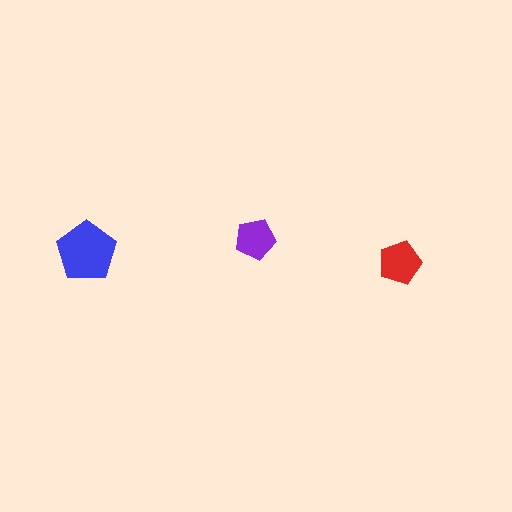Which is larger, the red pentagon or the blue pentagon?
The blue one.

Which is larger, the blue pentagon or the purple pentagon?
The blue one.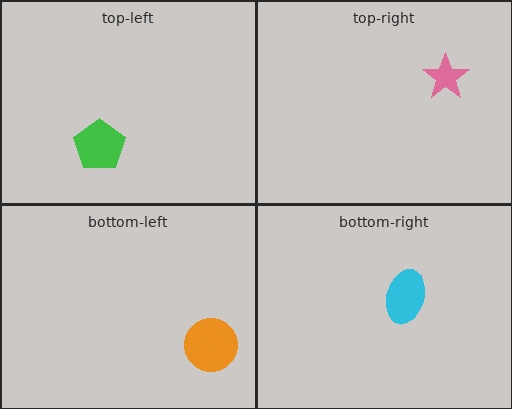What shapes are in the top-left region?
The green pentagon.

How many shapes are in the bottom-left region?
1.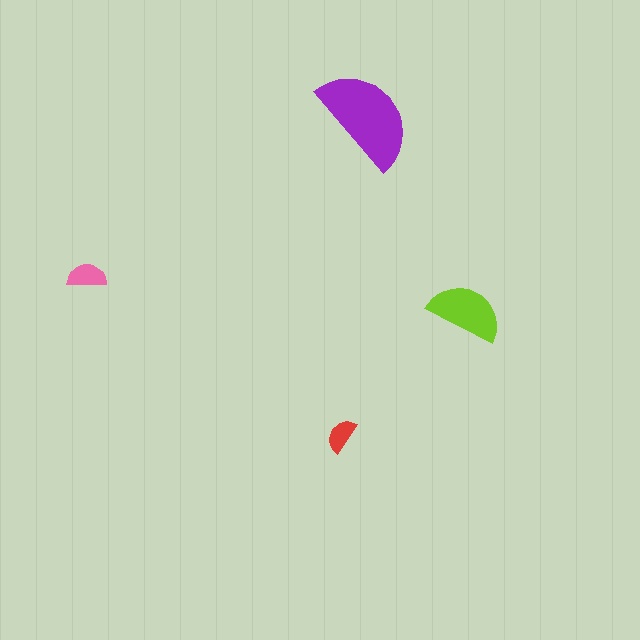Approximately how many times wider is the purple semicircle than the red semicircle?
About 3 times wider.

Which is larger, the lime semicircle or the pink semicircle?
The lime one.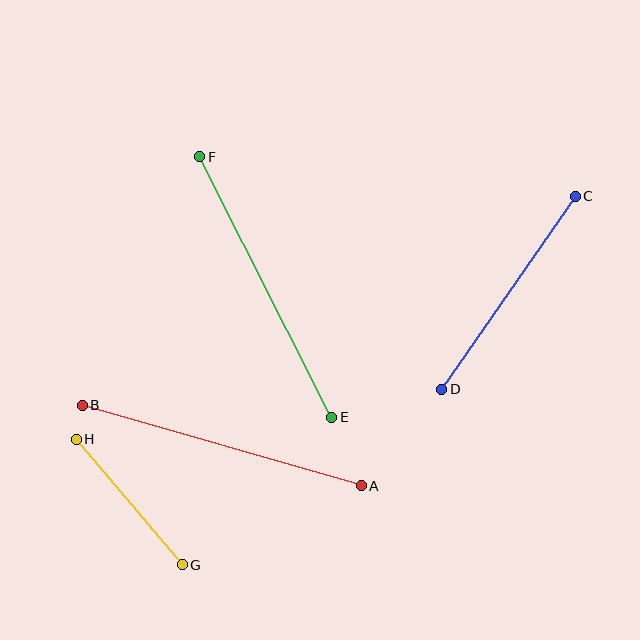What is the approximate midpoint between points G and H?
The midpoint is at approximately (129, 502) pixels.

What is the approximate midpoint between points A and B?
The midpoint is at approximately (222, 446) pixels.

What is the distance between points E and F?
The distance is approximately 292 pixels.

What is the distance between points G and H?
The distance is approximately 164 pixels.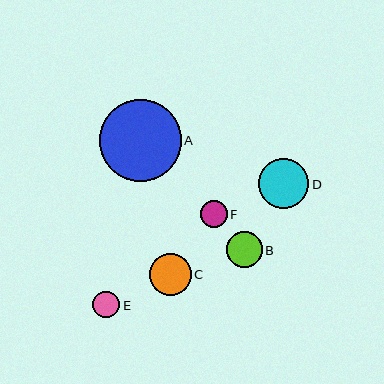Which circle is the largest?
Circle A is the largest with a size of approximately 82 pixels.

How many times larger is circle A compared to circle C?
Circle A is approximately 2.0 times the size of circle C.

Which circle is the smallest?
Circle E is the smallest with a size of approximately 27 pixels.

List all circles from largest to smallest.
From largest to smallest: A, D, C, B, F, E.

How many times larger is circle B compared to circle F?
Circle B is approximately 1.3 times the size of circle F.